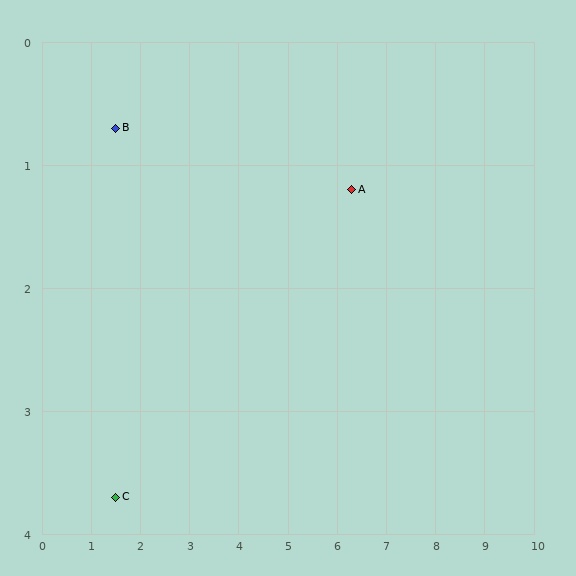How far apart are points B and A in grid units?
Points B and A are about 4.8 grid units apart.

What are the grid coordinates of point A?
Point A is at approximately (6.3, 1.2).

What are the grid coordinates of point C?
Point C is at approximately (1.5, 3.7).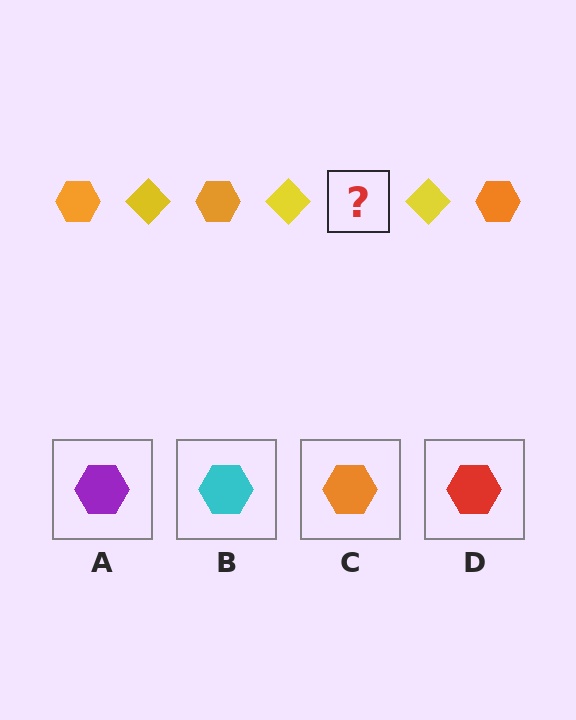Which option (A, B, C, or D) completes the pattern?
C.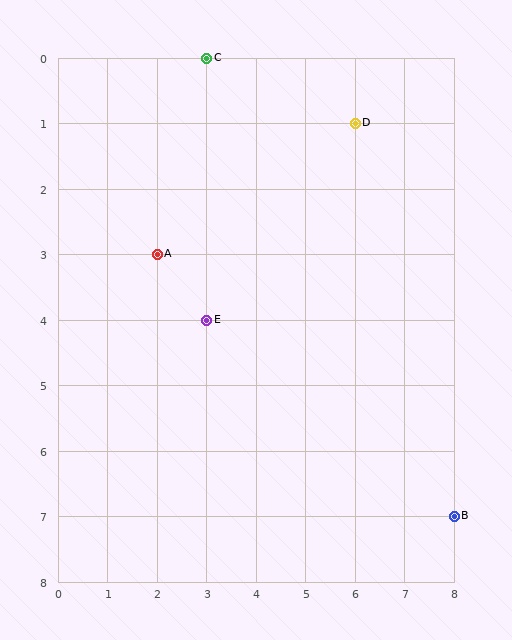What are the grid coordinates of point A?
Point A is at grid coordinates (2, 3).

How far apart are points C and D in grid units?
Points C and D are 3 columns and 1 row apart (about 3.2 grid units diagonally).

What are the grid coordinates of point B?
Point B is at grid coordinates (8, 7).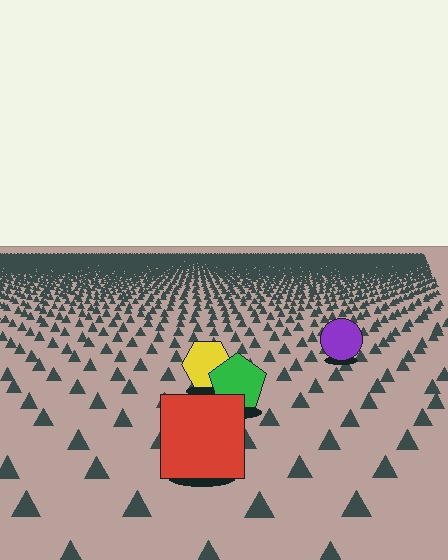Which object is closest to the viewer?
The red square is closest. The texture marks near it are larger and more spread out.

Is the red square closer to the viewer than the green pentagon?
Yes. The red square is closer — you can tell from the texture gradient: the ground texture is coarser near it.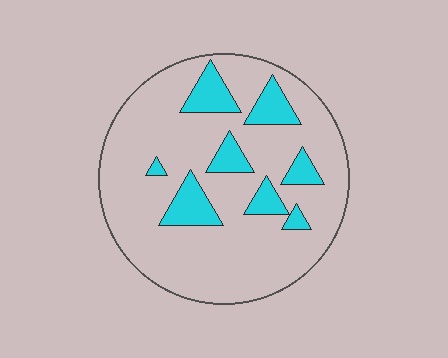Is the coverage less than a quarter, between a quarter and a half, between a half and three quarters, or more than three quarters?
Less than a quarter.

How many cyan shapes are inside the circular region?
8.